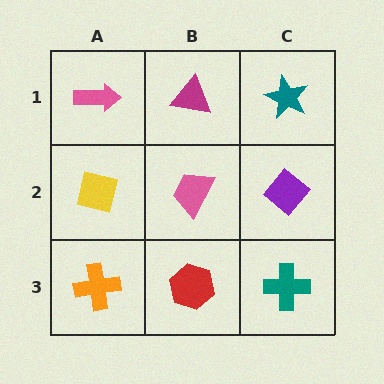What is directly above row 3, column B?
A pink trapezoid.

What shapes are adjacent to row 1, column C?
A purple diamond (row 2, column C), a magenta triangle (row 1, column B).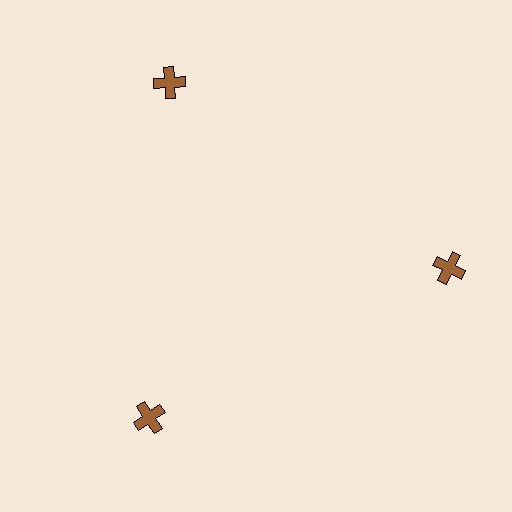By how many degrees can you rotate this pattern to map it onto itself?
The pattern maps onto itself every 120 degrees of rotation.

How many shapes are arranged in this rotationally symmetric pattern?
There are 3 shapes, arranged in 3 groups of 1.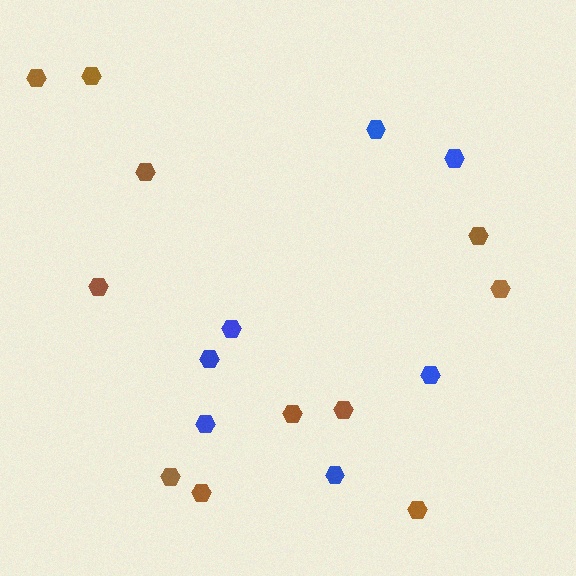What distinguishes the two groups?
There are 2 groups: one group of brown hexagons (11) and one group of blue hexagons (7).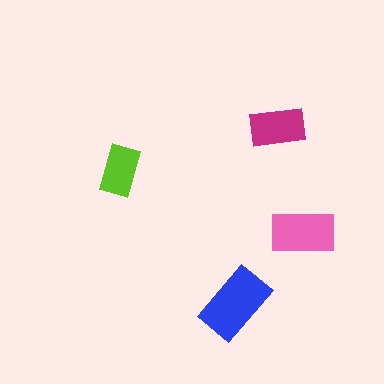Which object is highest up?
The magenta rectangle is topmost.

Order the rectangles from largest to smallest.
the blue one, the pink one, the magenta one, the lime one.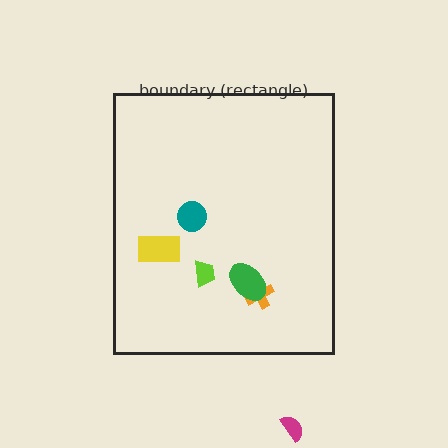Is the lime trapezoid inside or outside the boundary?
Inside.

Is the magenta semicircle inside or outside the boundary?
Outside.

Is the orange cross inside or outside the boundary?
Inside.